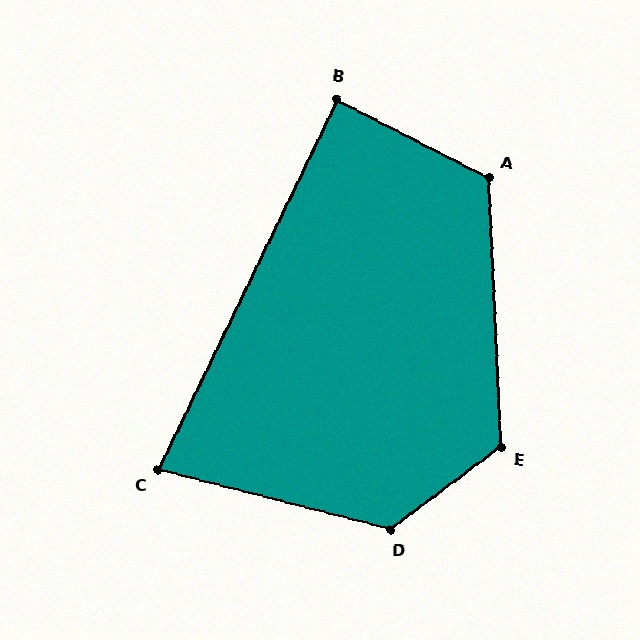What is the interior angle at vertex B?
Approximately 89 degrees (approximately right).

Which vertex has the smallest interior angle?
C, at approximately 78 degrees.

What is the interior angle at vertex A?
Approximately 120 degrees (obtuse).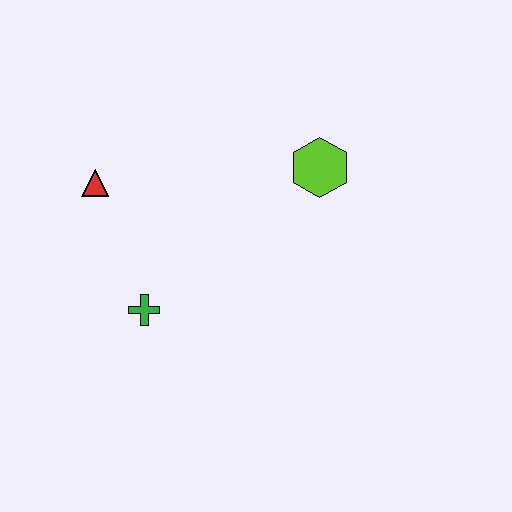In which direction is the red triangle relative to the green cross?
The red triangle is above the green cross.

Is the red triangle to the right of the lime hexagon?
No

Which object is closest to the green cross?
The red triangle is closest to the green cross.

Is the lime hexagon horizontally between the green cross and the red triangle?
No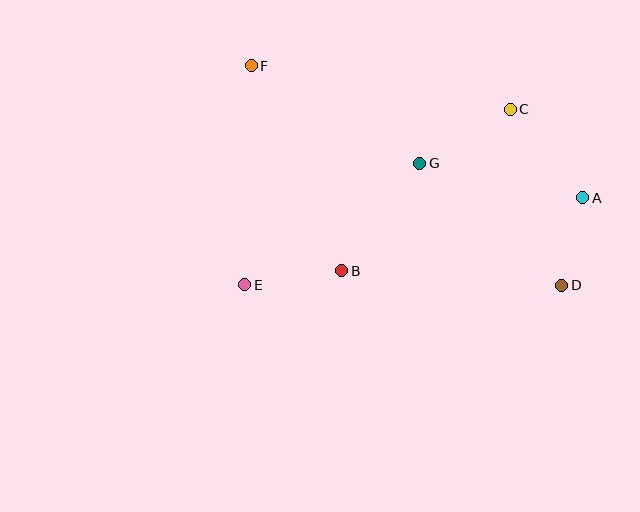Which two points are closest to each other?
Points A and D are closest to each other.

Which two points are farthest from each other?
Points D and F are farthest from each other.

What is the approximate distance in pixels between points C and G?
The distance between C and G is approximately 105 pixels.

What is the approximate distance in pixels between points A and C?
The distance between A and C is approximately 115 pixels.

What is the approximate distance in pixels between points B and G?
The distance between B and G is approximately 133 pixels.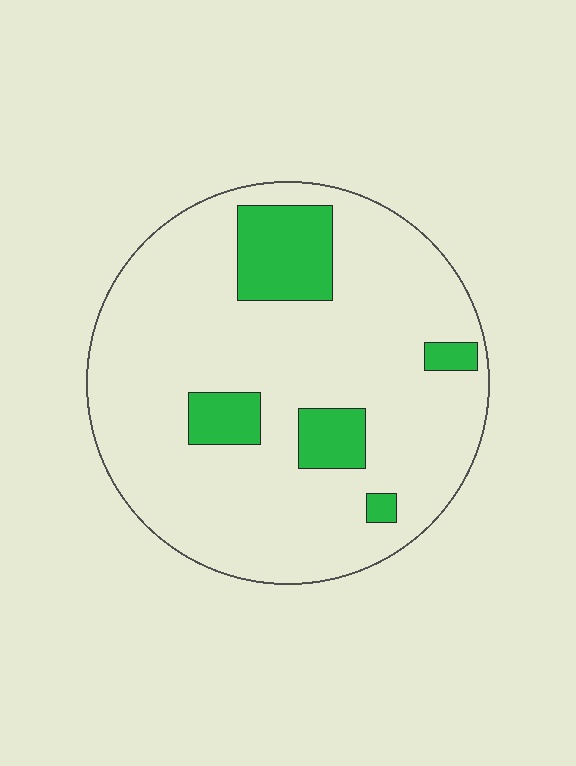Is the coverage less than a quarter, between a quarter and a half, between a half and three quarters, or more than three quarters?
Less than a quarter.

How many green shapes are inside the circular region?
5.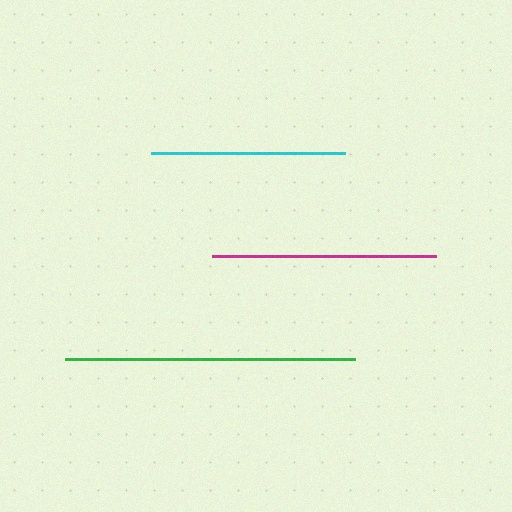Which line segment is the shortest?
The cyan line is the shortest at approximately 194 pixels.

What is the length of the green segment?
The green segment is approximately 290 pixels long.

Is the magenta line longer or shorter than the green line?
The green line is longer than the magenta line.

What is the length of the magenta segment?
The magenta segment is approximately 224 pixels long.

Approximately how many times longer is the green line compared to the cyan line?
The green line is approximately 1.5 times the length of the cyan line.